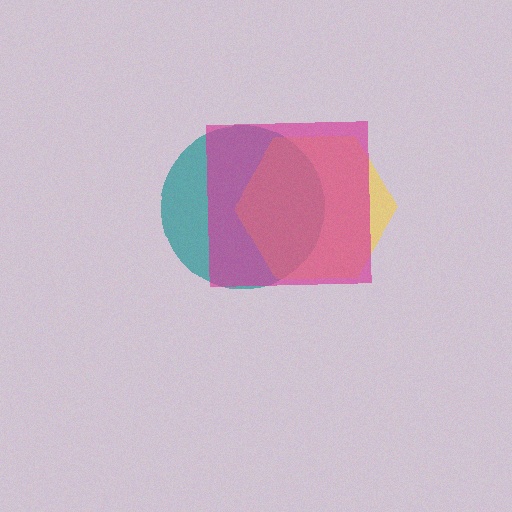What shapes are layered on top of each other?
The layered shapes are: a teal circle, a yellow hexagon, a magenta square.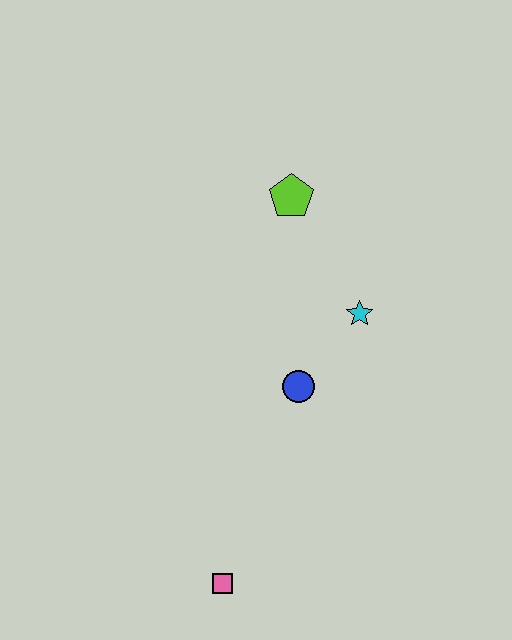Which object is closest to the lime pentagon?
The cyan star is closest to the lime pentagon.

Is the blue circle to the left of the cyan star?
Yes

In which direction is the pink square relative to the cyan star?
The pink square is below the cyan star.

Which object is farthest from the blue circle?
The pink square is farthest from the blue circle.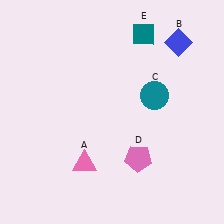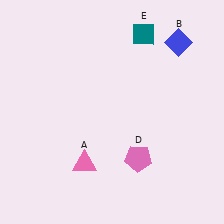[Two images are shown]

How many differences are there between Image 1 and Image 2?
There is 1 difference between the two images.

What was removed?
The teal circle (C) was removed in Image 2.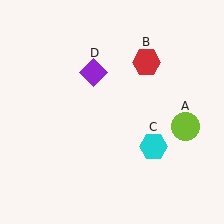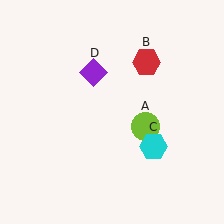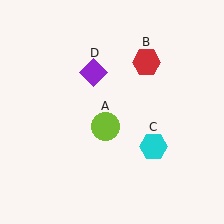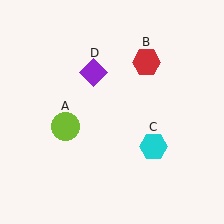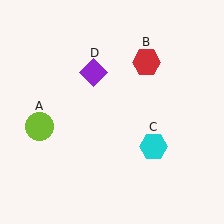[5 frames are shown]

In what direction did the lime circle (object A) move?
The lime circle (object A) moved left.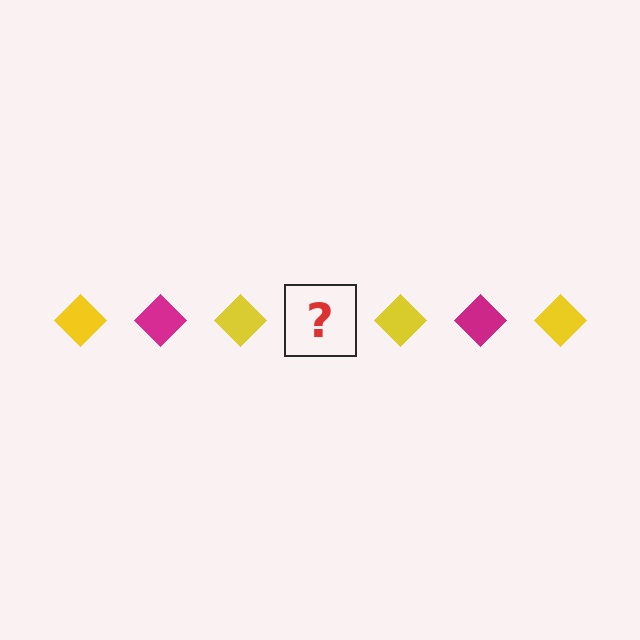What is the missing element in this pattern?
The missing element is a magenta diamond.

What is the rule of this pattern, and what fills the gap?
The rule is that the pattern cycles through yellow, magenta diamonds. The gap should be filled with a magenta diamond.